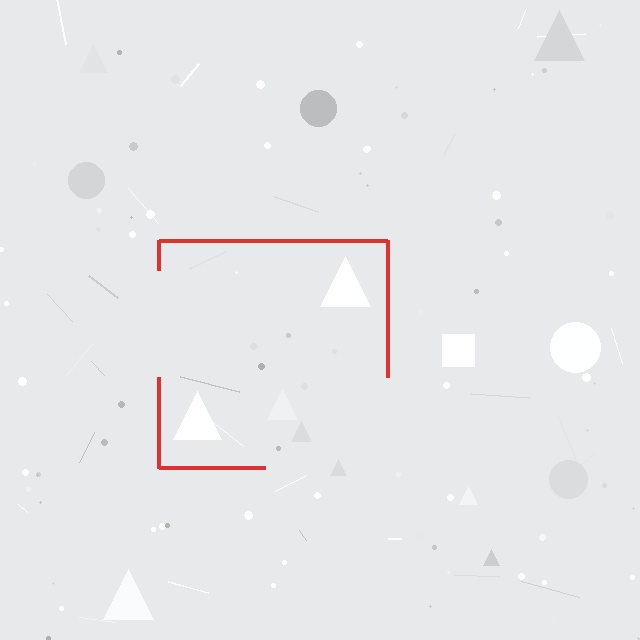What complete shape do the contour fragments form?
The contour fragments form a square.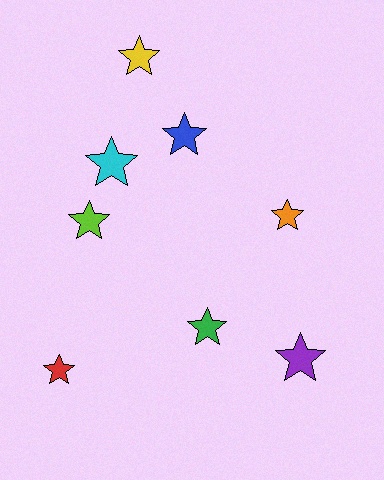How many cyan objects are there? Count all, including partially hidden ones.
There is 1 cyan object.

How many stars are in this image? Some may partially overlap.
There are 8 stars.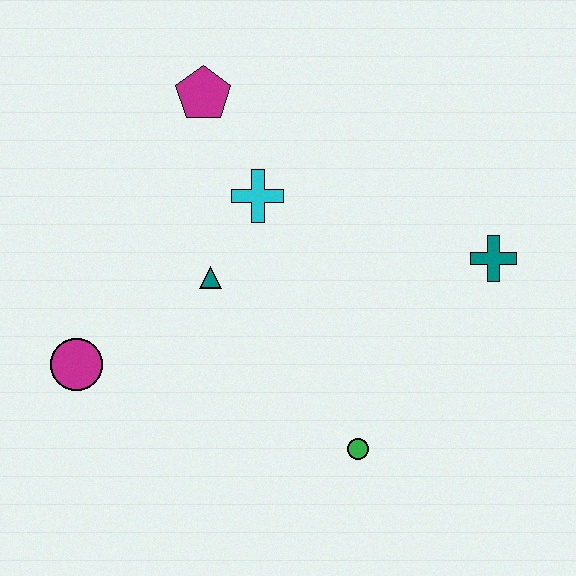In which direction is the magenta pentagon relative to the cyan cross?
The magenta pentagon is above the cyan cross.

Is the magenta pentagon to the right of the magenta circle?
Yes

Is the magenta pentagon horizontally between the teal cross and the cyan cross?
No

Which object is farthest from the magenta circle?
The teal cross is farthest from the magenta circle.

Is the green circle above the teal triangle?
No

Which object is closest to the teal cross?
The green circle is closest to the teal cross.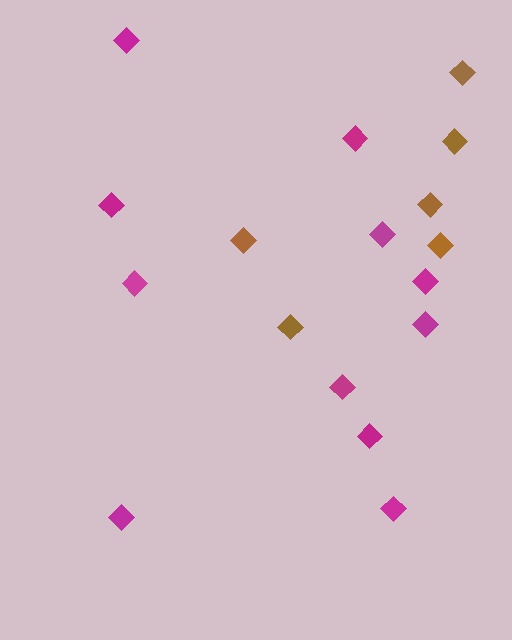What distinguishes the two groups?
There are 2 groups: one group of brown diamonds (6) and one group of magenta diamonds (11).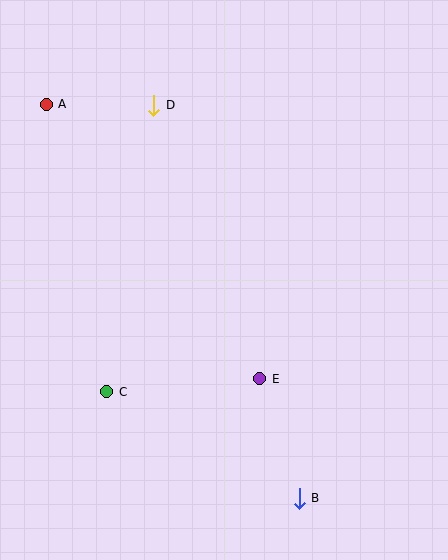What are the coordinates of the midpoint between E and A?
The midpoint between E and A is at (153, 241).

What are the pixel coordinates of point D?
Point D is at (154, 105).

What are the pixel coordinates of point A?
Point A is at (46, 104).